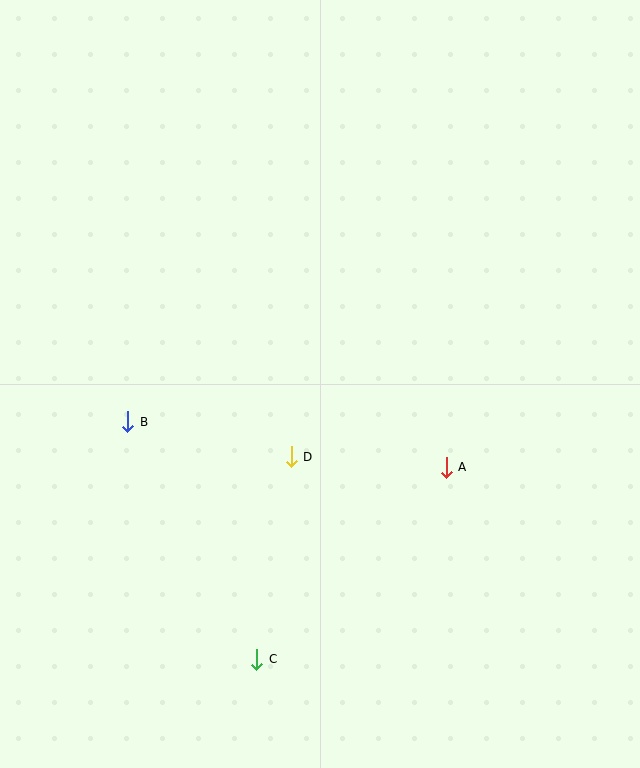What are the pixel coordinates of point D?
Point D is at (291, 457).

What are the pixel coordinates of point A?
Point A is at (446, 467).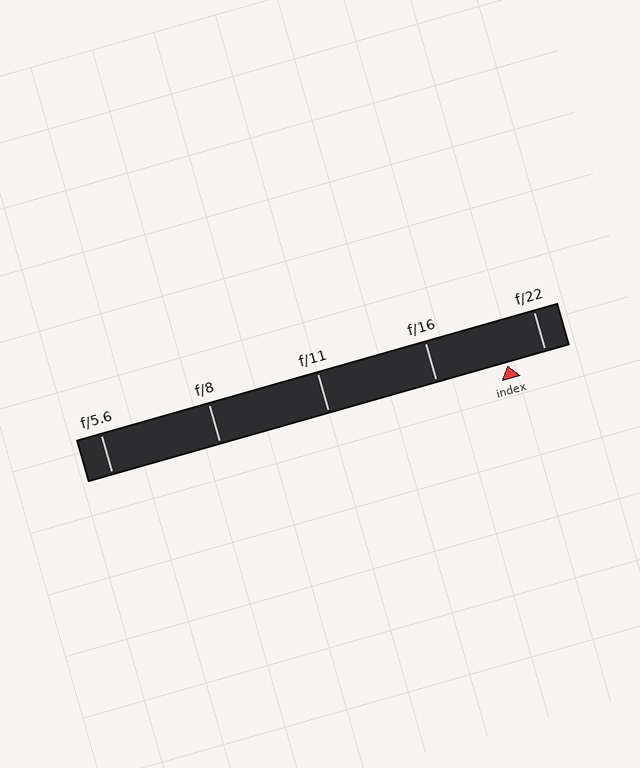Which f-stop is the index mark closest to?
The index mark is closest to f/22.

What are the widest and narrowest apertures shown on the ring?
The widest aperture shown is f/5.6 and the narrowest is f/22.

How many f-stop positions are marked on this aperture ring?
There are 5 f-stop positions marked.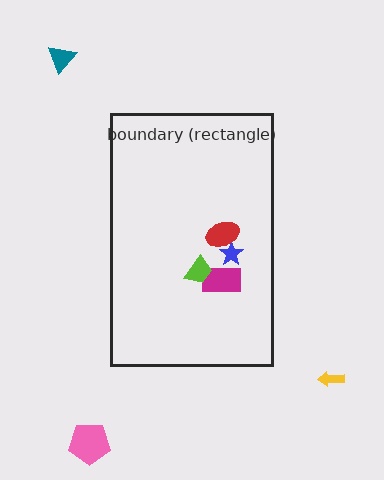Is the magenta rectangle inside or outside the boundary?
Inside.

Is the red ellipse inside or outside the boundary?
Inside.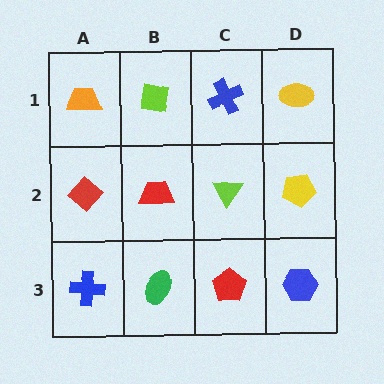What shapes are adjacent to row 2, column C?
A blue cross (row 1, column C), a red pentagon (row 3, column C), a red trapezoid (row 2, column B), a yellow pentagon (row 2, column D).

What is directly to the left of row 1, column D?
A blue cross.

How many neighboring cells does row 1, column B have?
3.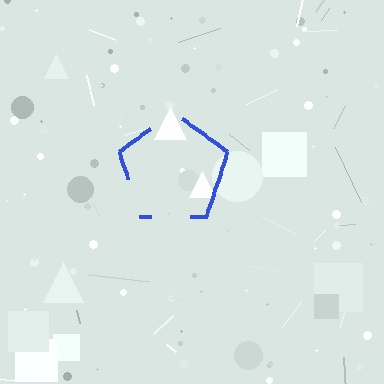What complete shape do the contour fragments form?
The contour fragments form a pentagon.